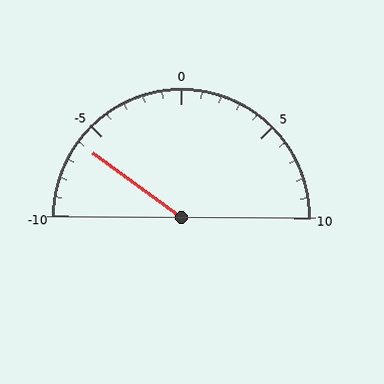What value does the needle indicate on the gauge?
The needle indicates approximately -6.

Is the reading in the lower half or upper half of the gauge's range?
The reading is in the lower half of the range (-10 to 10).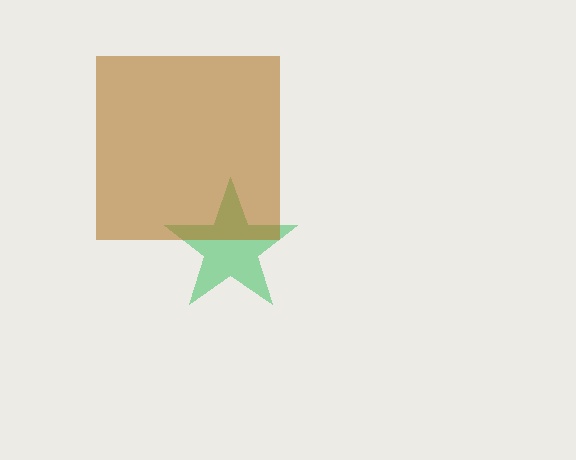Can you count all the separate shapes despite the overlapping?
Yes, there are 2 separate shapes.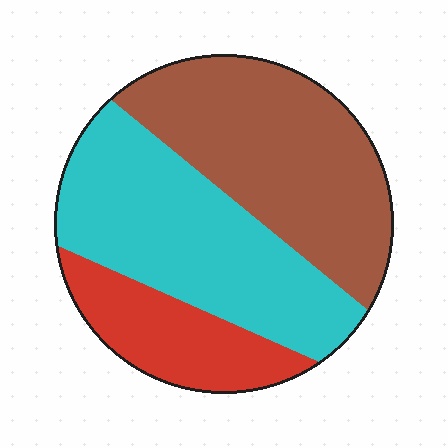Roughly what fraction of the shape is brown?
Brown covers 41% of the shape.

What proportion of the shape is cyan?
Cyan covers 40% of the shape.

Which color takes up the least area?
Red, at roughly 20%.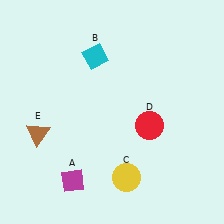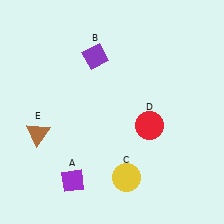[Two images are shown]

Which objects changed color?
A changed from magenta to purple. B changed from cyan to purple.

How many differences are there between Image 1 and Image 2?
There are 2 differences between the two images.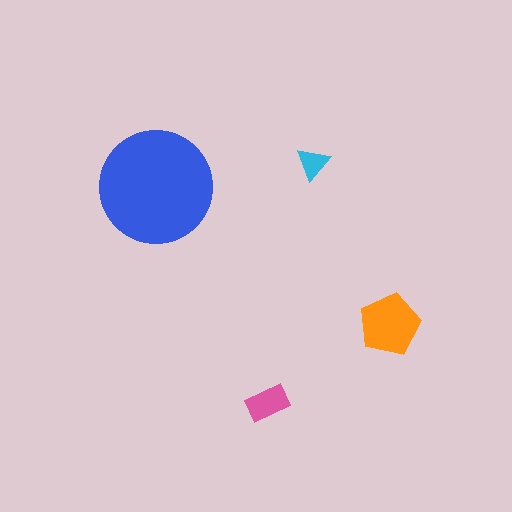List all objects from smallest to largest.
The cyan triangle, the pink rectangle, the orange pentagon, the blue circle.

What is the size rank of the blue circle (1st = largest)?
1st.